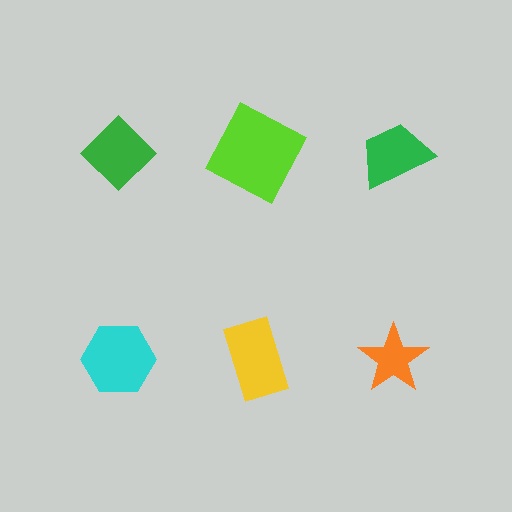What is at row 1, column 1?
A green diamond.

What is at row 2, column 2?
A yellow rectangle.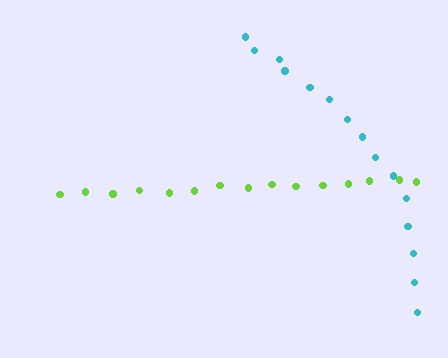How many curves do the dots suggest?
There are 2 distinct paths.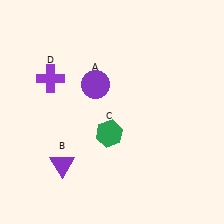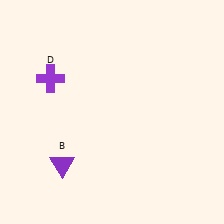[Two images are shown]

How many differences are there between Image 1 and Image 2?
There are 2 differences between the two images.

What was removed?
The green hexagon (C), the purple circle (A) were removed in Image 2.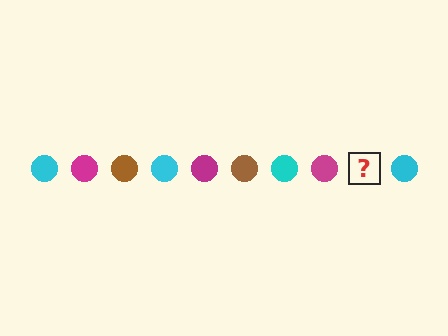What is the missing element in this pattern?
The missing element is a brown circle.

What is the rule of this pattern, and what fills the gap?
The rule is that the pattern cycles through cyan, magenta, brown circles. The gap should be filled with a brown circle.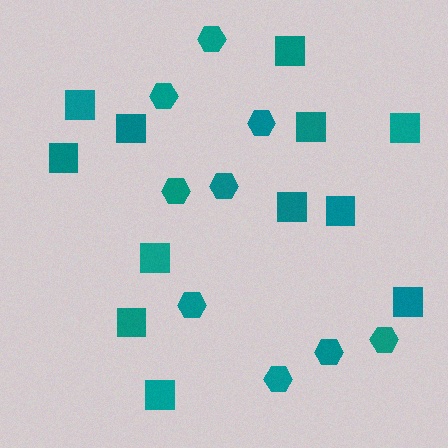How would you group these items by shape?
There are 2 groups: one group of squares (12) and one group of hexagons (9).